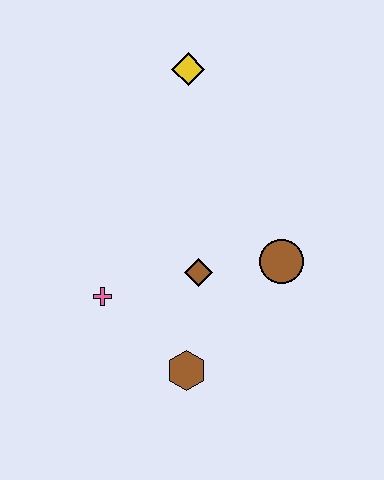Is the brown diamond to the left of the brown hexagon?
No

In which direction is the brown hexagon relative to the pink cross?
The brown hexagon is to the right of the pink cross.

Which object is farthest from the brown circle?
The yellow diamond is farthest from the brown circle.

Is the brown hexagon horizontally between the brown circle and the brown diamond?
No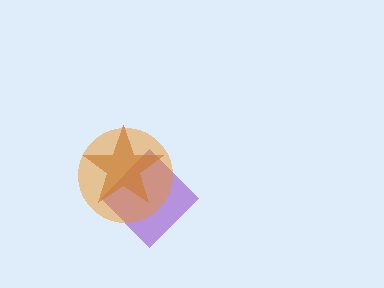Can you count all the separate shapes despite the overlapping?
Yes, there are 3 separate shapes.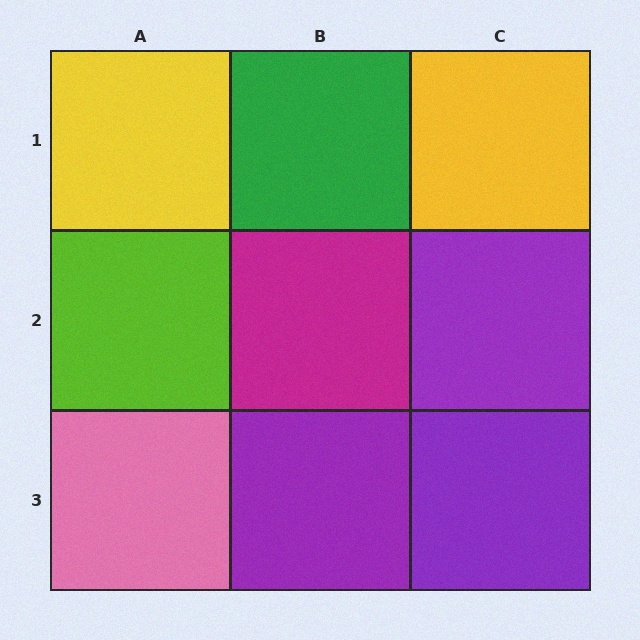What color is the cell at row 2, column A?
Lime.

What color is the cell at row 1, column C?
Yellow.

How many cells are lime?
1 cell is lime.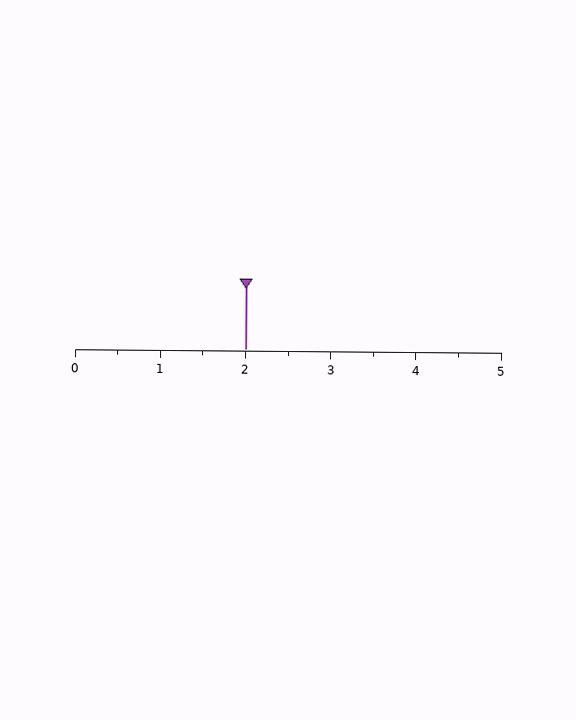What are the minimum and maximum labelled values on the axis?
The axis runs from 0 to 5.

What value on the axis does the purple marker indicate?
The marker indicates approximately 2.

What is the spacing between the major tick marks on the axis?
The major ticks are spaced 1 apart.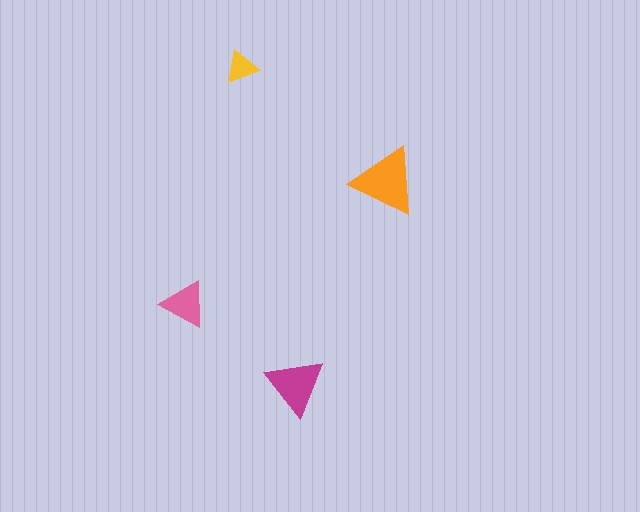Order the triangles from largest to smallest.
the orange one, the magenta one, the pink one, the yellow one.